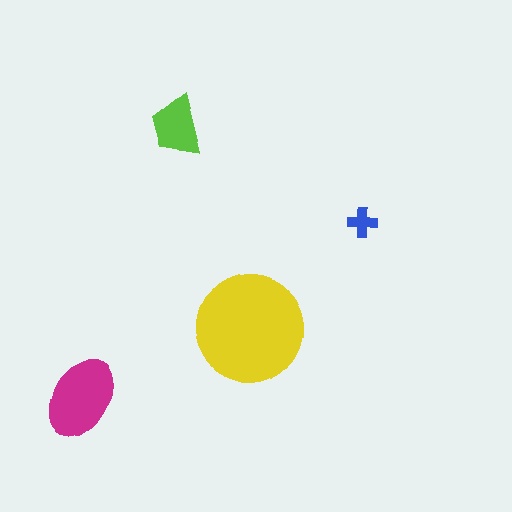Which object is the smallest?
The blue cross.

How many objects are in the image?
There are 4 objects in the image.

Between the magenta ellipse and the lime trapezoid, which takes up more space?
The magenta ellipse.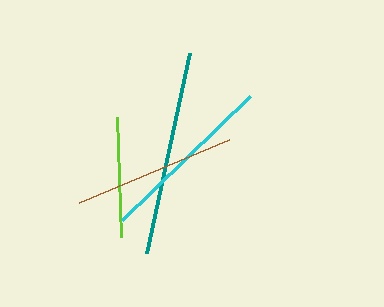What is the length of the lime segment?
The lime segment is approximately 120 pixels long.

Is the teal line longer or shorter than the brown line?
The teal line is longer than the brown line.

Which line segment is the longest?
The teal line is the longest at approximately 205 pixels.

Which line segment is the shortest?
The lime line is the shortest at approximately 120 pixels.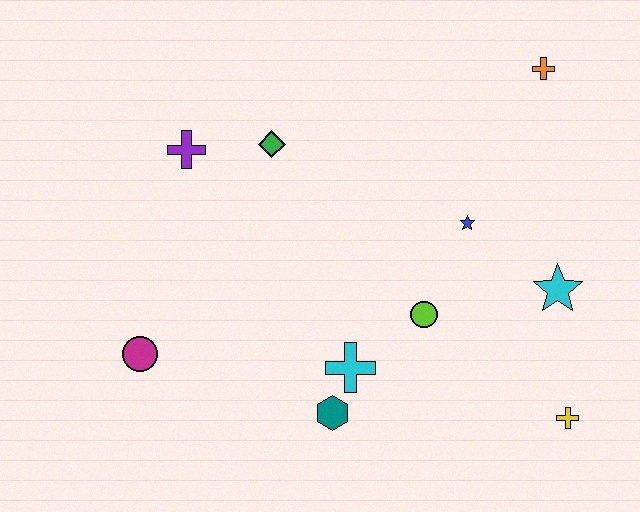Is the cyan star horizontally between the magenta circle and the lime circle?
No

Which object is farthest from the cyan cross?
The orange cross is farthest from the cyan cross.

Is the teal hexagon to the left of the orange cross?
Yes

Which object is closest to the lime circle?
The cyan cross is closest to the lime circle.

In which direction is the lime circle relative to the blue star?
The lime circle is below the blue star.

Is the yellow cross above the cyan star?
No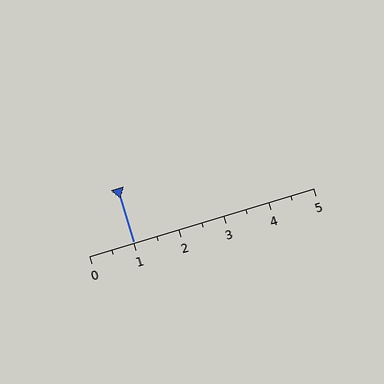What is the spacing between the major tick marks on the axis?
The major ticks are spaced 1 apart.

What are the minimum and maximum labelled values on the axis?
The axis runs from 0 to 5.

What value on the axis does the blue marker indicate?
The marker indicates approximately 1.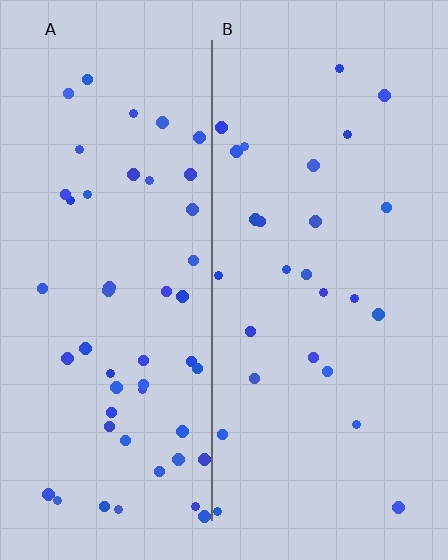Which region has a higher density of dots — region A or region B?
A (the left).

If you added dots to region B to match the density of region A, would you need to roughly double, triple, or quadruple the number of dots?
Approximately double.